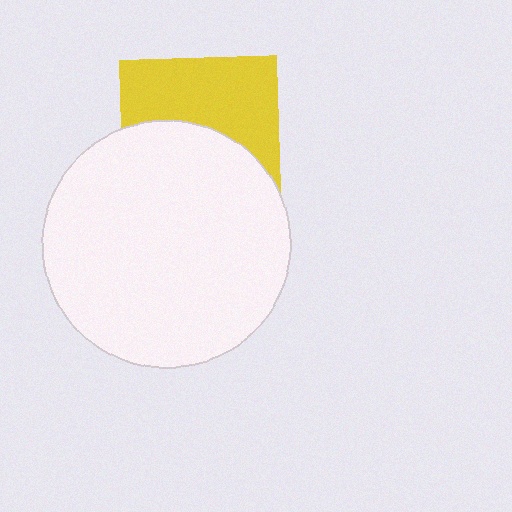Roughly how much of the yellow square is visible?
About half of it is visible (roughly 50%).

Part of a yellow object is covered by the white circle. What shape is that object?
It is a square.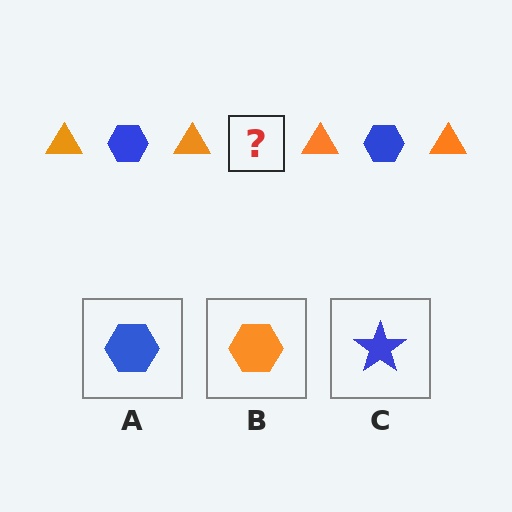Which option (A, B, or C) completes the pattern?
A.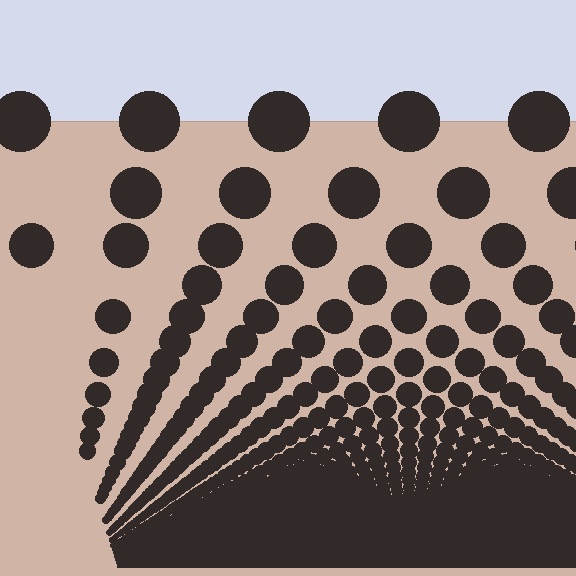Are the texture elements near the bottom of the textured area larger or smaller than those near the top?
Smaller. The gradient is inverted — elements near the bottom are smaller and denser.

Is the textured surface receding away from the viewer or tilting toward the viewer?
The surface appears to tilt toward the viewer. Texture elements get larger and sparser toward the top.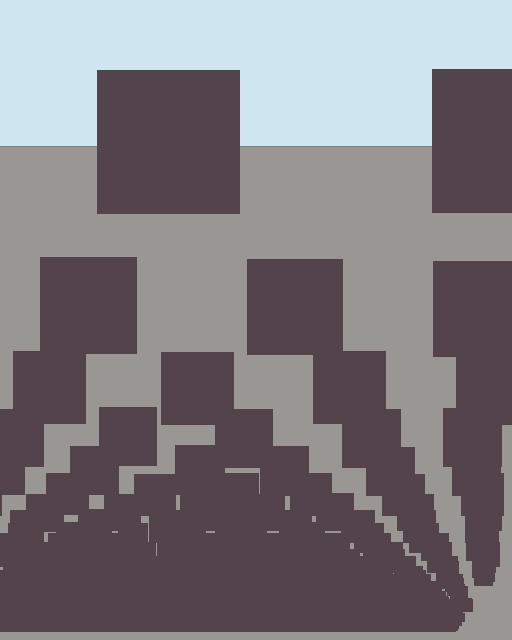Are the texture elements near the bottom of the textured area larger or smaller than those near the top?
Smaller. The gradient is inverted — elements near the bottom are smaller and denser.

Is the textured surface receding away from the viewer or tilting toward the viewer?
The surface appears to tilt toward the viewer. Texture elements get larger and sparser toward the top.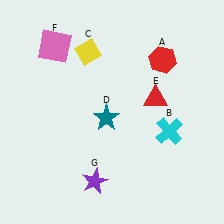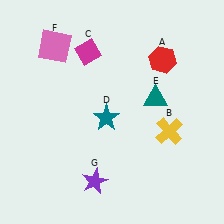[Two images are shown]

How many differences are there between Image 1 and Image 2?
There are 3 differences between the two images.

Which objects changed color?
B changed from cyan to yellow. C changed from yellow to magenta. E changed from red to teal.